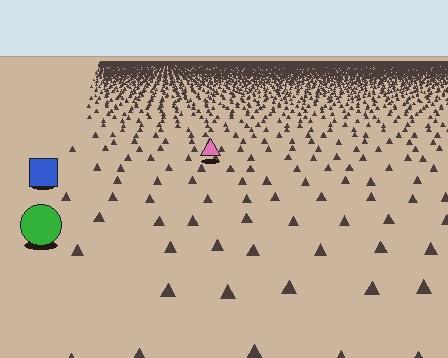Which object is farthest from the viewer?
The pink triangle is farthest from the viewer. It appears smaller and the ground texture around it is denser.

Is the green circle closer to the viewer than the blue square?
Yes. The green circle is closer — you can tell from the texture gradient: the ground texture is coarser near it.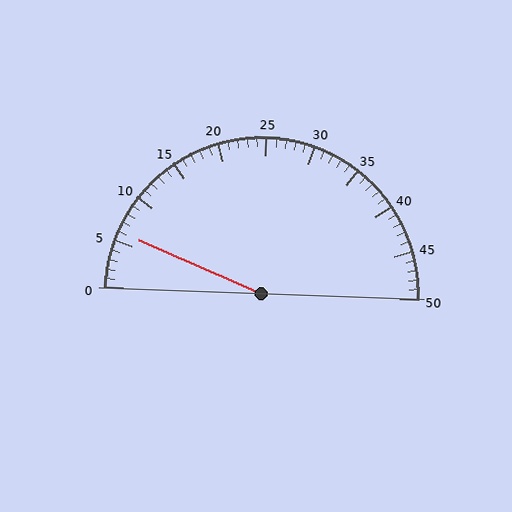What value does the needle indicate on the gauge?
The needle indicates approximately 6.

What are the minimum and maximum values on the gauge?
The gauge ranges from 0 to 50.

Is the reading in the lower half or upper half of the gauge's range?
The reading is in the lower half of the range (0 to 50).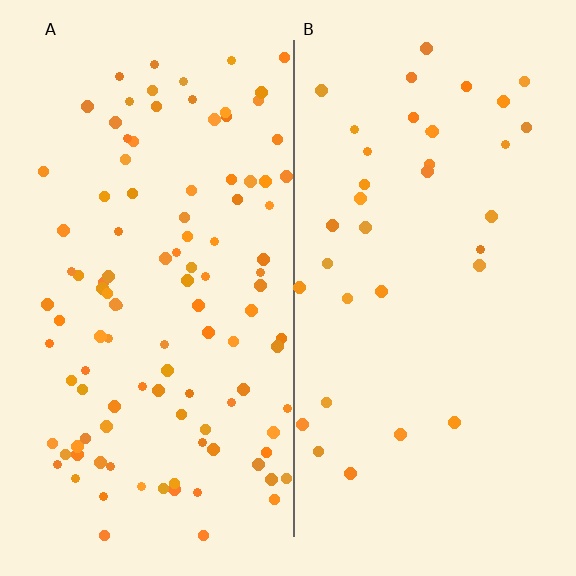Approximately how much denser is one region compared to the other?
Approximately 3.1× — region A over region B.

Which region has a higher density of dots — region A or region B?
A (the left).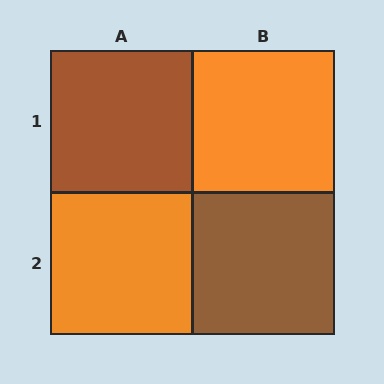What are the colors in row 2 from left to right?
Orange, brown.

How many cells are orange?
2 cells are orange.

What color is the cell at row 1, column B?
Orange.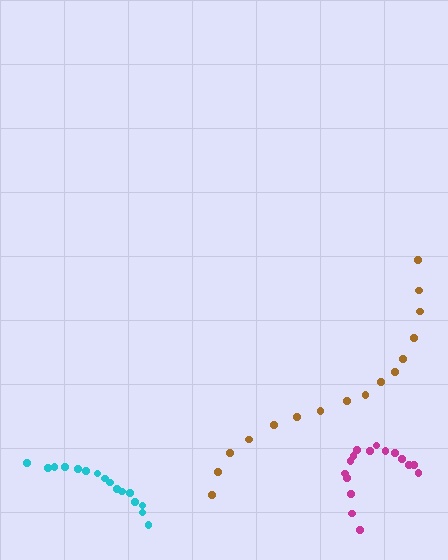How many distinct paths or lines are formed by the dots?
There are 3 distinct paths.